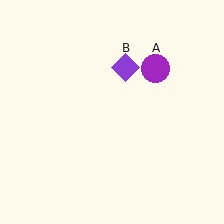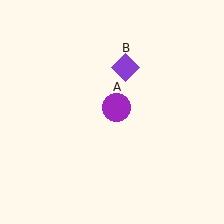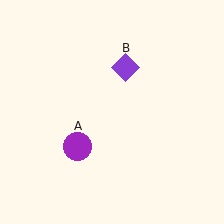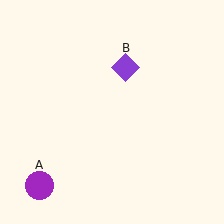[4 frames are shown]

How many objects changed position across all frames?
1 object changed position: purple circle (object A).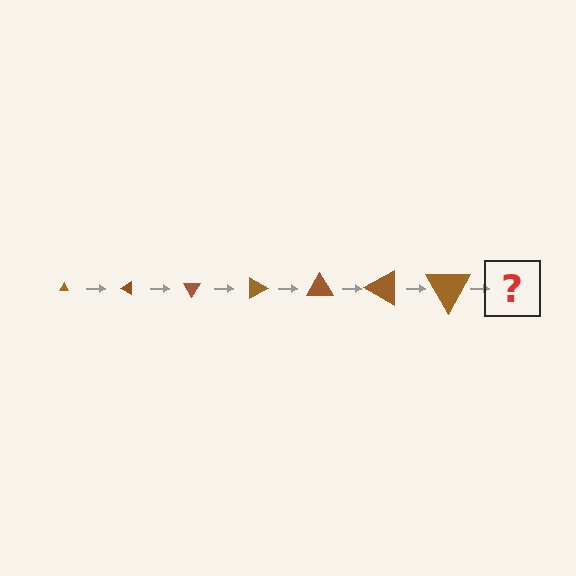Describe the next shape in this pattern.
It should be a triangle, larger than the previous one and rotated 210 degrees from the start.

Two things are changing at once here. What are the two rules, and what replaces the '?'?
The two rules are that the triangle grows larger each step and it rotates 30 degrees each step. The '?' should be a triangle, larger than the previous one and rotated 210 degrees from the start.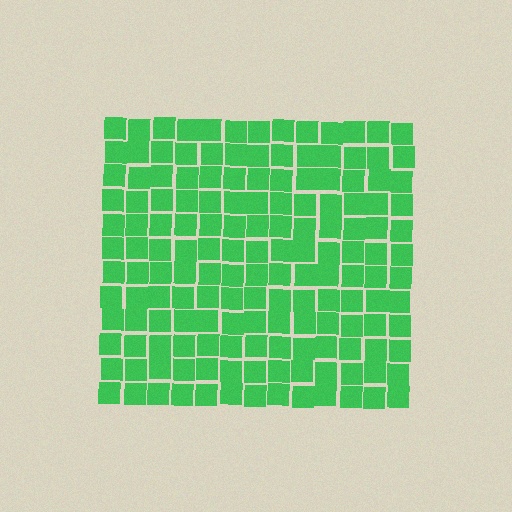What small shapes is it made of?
It is made of small squares.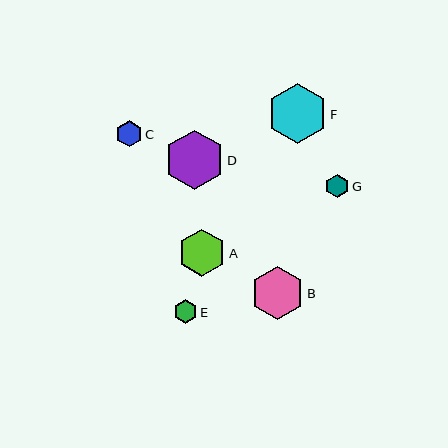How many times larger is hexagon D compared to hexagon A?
Hexagon D is approximately 1.3 times the size of hexagon A.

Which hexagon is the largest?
Hexagon F is the largest with a size of approximately 60 pixels.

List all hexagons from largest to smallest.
From largest to smallest: F, D, B, A, C, G, E.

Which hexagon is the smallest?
Hexagon E is the smallest with a size of approximately 24 pixels.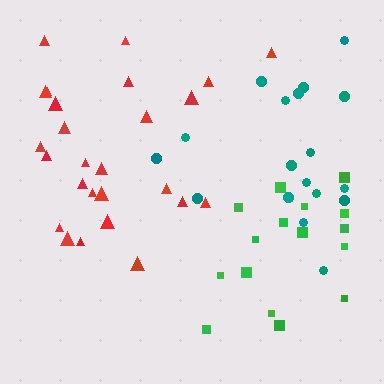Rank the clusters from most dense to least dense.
red, green, teal.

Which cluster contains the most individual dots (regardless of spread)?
Red (26).